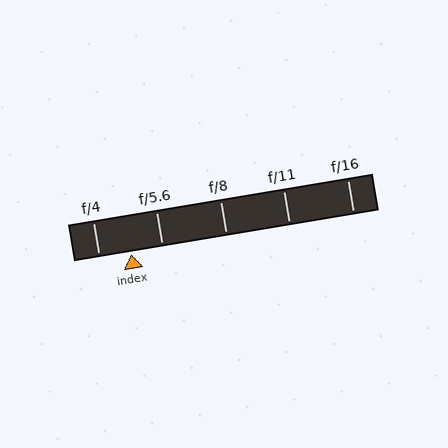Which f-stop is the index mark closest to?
The index mark is closest to f/4.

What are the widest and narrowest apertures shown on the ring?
The widest aperture shown is f/4 and the narrowest is f/16.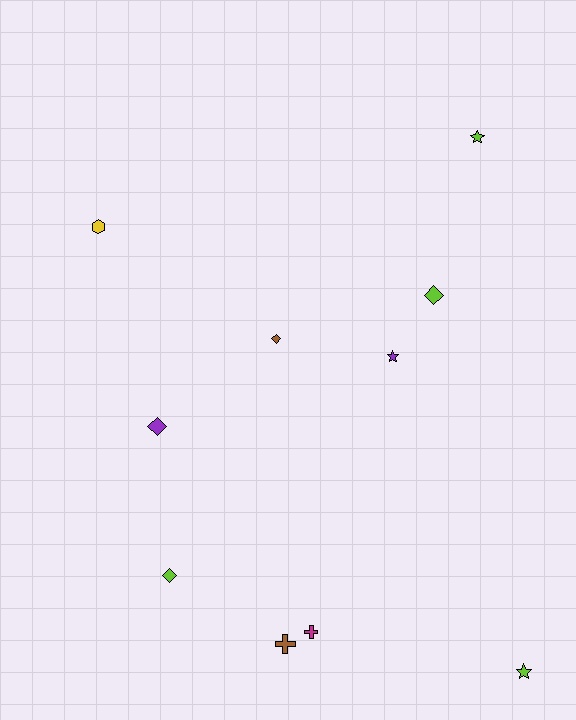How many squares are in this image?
There are no squares.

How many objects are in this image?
There are 10 objects.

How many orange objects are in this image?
There are no orange objects.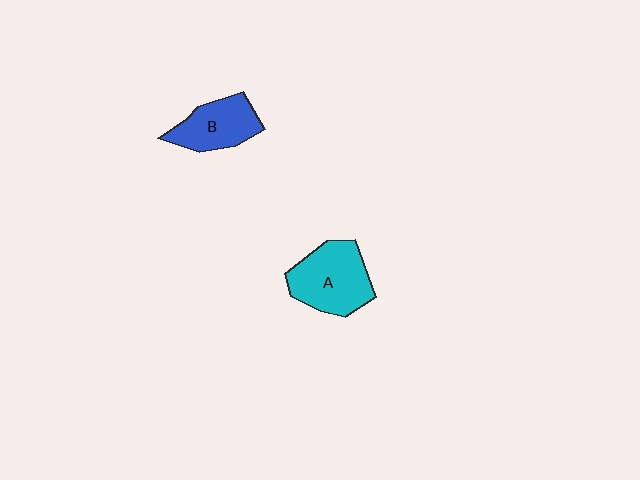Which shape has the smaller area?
Shape B (blue).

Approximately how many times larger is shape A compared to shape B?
Approximately 1.3 times.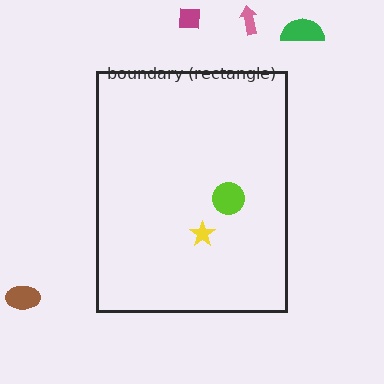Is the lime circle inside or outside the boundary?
Inside.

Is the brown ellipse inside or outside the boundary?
Outside.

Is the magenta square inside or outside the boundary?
Outside.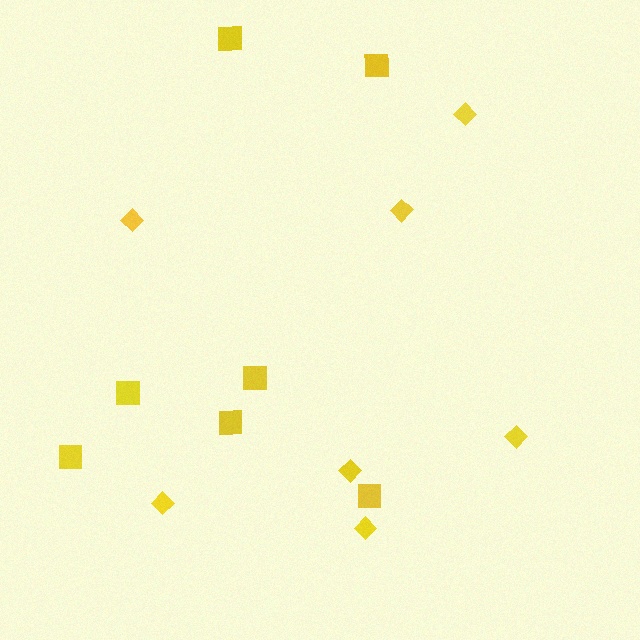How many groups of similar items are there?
There are 2 groups: one group of diamonds (7) and one group of squares (7).